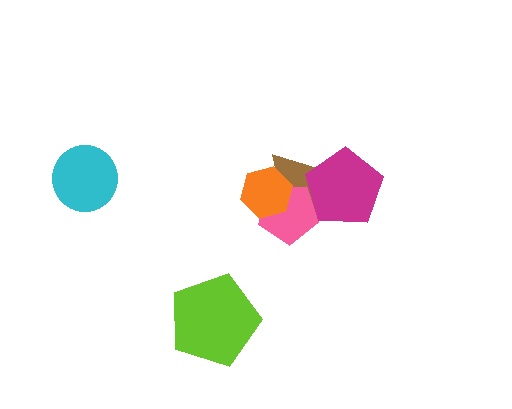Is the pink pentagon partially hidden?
Yes, it is partially covered by another shape.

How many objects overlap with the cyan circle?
0 objects overlap with the cyan circle.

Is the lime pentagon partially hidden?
No, no other shape covers it.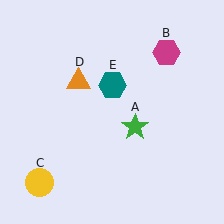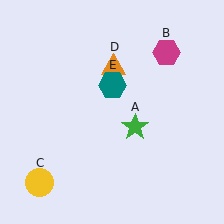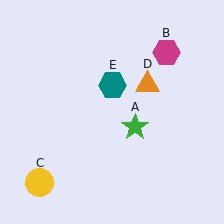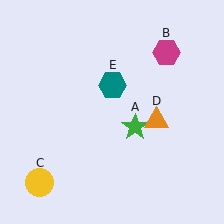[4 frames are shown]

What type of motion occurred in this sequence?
The orange triangle (object D) rotated clockwise around the center of the scene.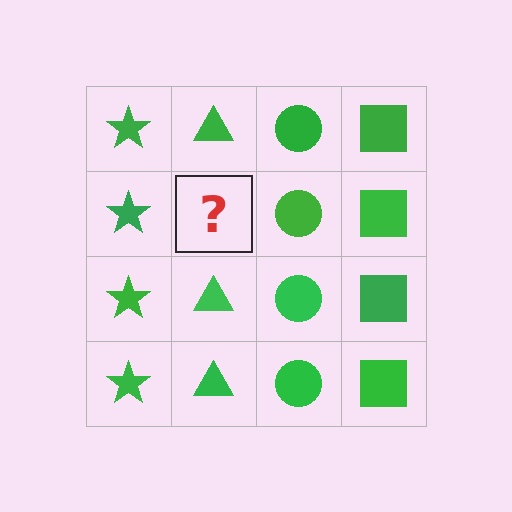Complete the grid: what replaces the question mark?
The question mark should be replaced with a green triangle.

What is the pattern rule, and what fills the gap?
The rule is that each column has a consistent shape. The gap should be filled with a green triangle.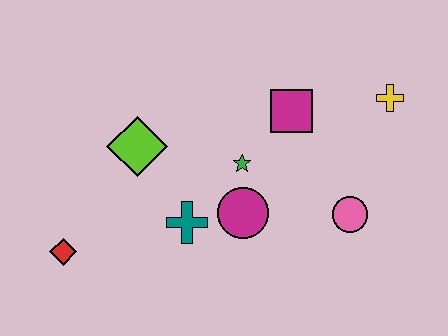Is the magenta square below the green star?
No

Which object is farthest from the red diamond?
The yellow cross is farthest from the red diamond.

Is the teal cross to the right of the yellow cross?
No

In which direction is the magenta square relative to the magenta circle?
The magenta square is above the magenta circle.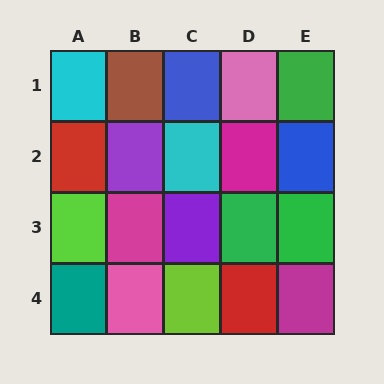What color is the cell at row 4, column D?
Red.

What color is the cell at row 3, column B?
Magenta.